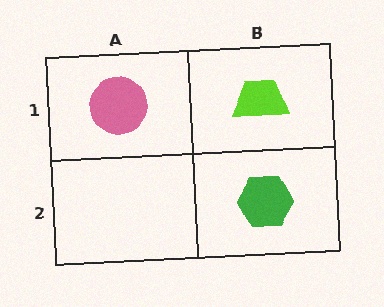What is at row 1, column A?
A pink circle.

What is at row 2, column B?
A green hexagon.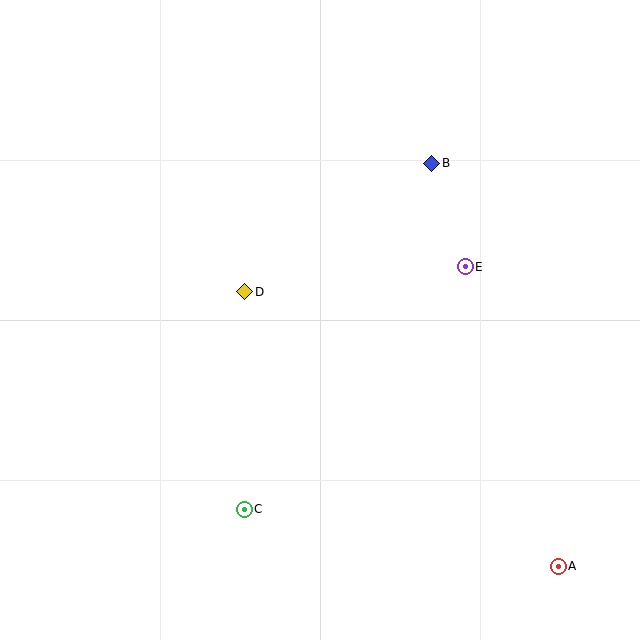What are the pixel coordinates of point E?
Point E is at (465, 267).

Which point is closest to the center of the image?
Point D at (245, 292) is closest to the center.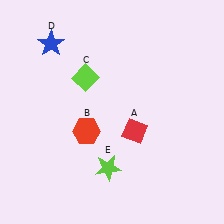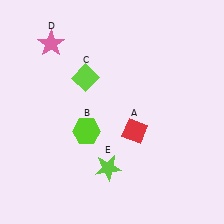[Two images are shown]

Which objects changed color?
B changed from red to lime. D changed from blue to pink.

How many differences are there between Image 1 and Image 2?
There are 2 differences between the two images.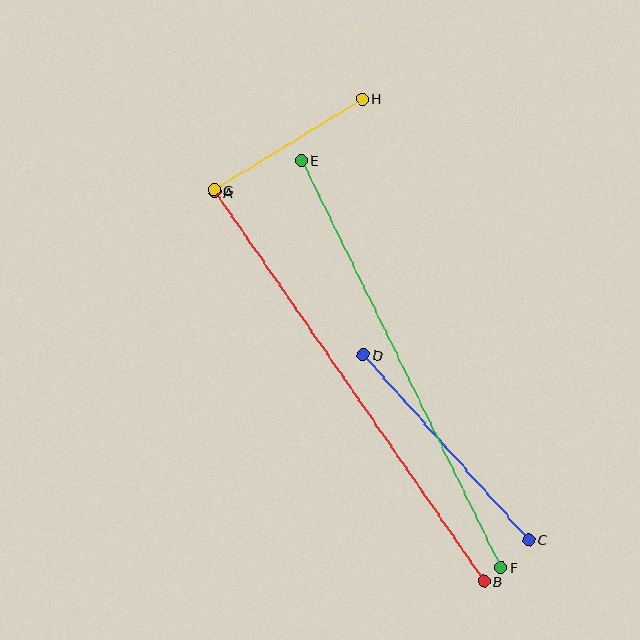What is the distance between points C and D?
The distance is approximately 248 pixels.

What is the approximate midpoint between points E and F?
The midpoint is at approximately (401, 364) pixels.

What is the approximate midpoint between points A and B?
The midpoint is at approximately (349, 387) pixels.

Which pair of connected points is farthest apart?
Points A and B are farthest apart.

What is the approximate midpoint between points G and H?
The midpoint is at approximately (288, 144) pixels.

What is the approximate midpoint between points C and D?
The midpoint is at approximately (446, 447) pixels.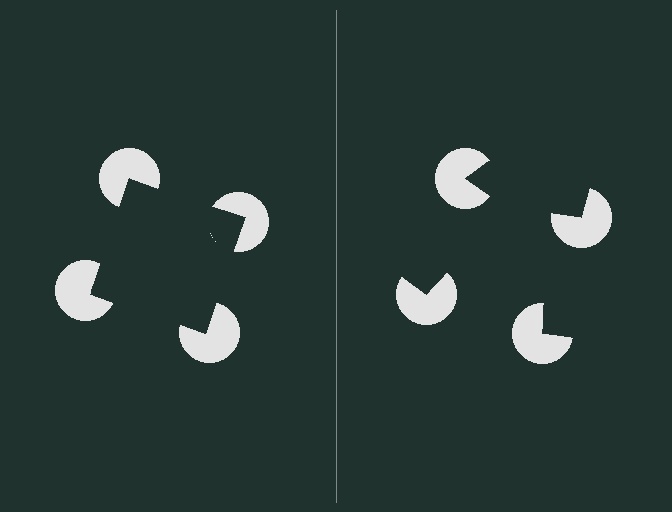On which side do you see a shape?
An illusory square appears on the left side. On the right side the wedge cuts are rotated, so no coherent shape forms.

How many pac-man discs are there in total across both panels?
8 — 4 on each side.